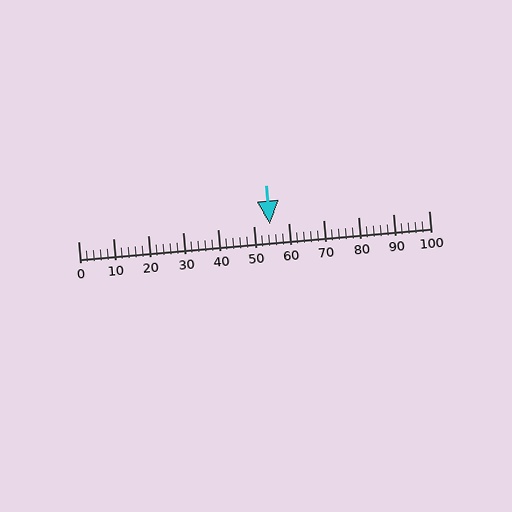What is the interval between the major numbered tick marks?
The major tick marks are spaced 10 units apart.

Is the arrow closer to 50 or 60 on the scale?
The arrow is closer to 50.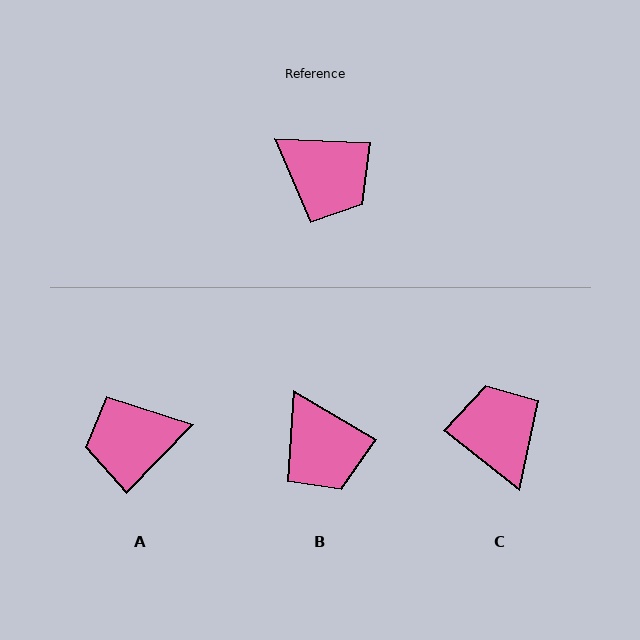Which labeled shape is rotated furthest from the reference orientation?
C, about 145 degrees away.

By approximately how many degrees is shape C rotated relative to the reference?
Approximately 145 degrees counter-clockwise.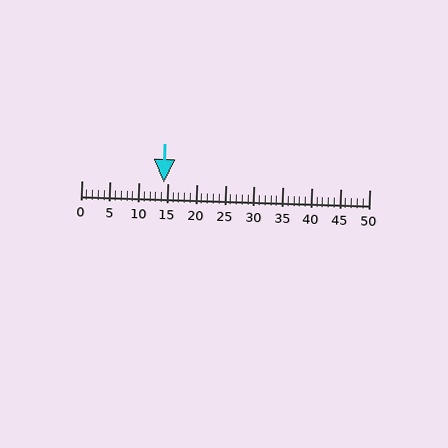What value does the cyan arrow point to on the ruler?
The cyan arrow points to approximately 14.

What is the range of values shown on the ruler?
The ruler shows values from 0 to 50.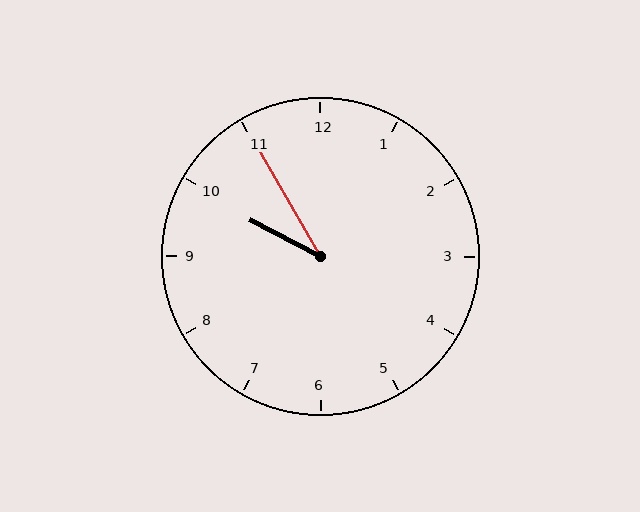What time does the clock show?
9:55.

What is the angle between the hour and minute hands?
Approximately 32 degrees.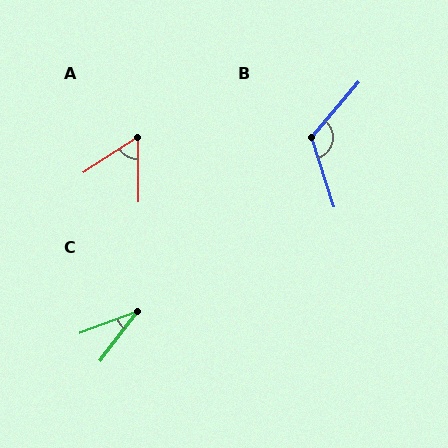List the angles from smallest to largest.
C (32°), A (58°), B (121°).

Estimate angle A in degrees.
Approximately 58 degrees.